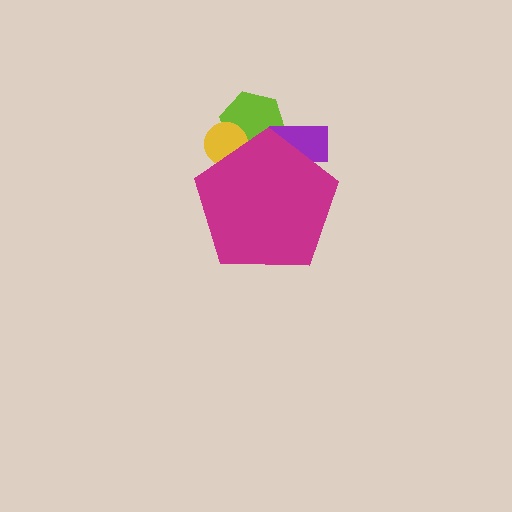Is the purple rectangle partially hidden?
Yes, the purple rectangle is partially hidden behind the magenta pentagon.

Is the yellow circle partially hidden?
Yes, the yellow circle is partially hidden behind the magenta pentagon.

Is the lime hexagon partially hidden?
Yes, the lime hexagon is partially hidden behind the magenta pentagon.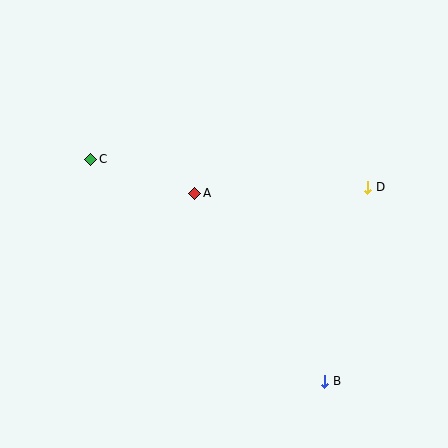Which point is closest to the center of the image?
Point A at (195, 193) is closest to the center.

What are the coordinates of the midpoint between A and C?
The midpoint between A and C is at (143, 176).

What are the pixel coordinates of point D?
Point D is at (368, 187).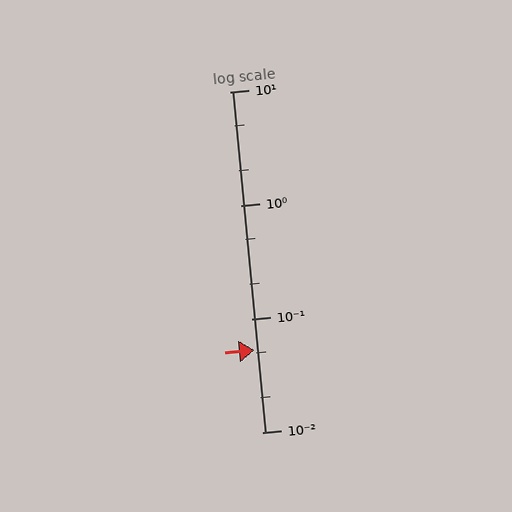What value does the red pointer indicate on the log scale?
The pointer indicates approximately 0.053.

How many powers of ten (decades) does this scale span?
The scale spans 3 decades, from 0.01 to 10.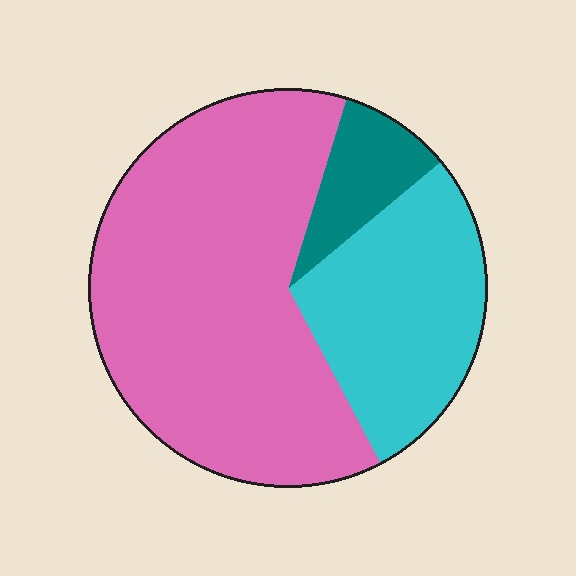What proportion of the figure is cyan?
Cyan covers around 30% of the figure.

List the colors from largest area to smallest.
From largest to smallest: pink, cyan, teal.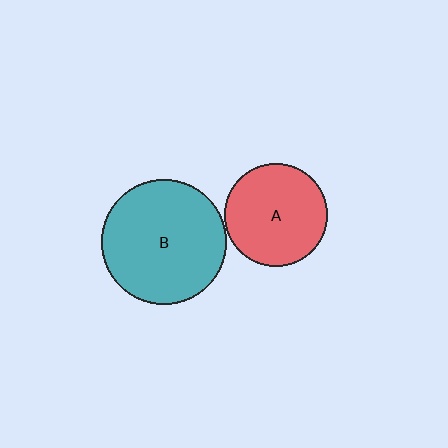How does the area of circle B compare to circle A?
Approximately 1.5 times.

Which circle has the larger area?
Circle B (teal).